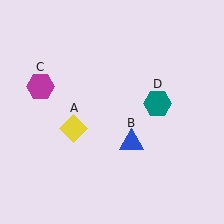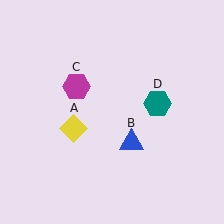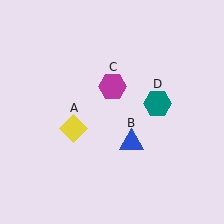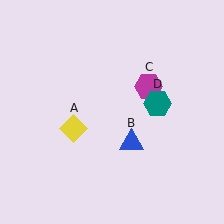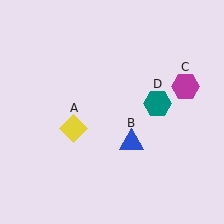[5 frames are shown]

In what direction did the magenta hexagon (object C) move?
The magenta hexagon (object C) moved right.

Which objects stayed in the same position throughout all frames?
Yellow diamond (object A) and blue triangle (object B) and teal hexagon (object D) remained stationary.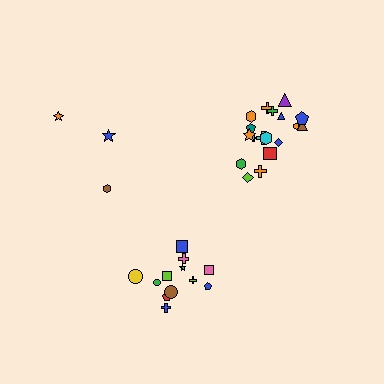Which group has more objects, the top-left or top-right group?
The top-right group.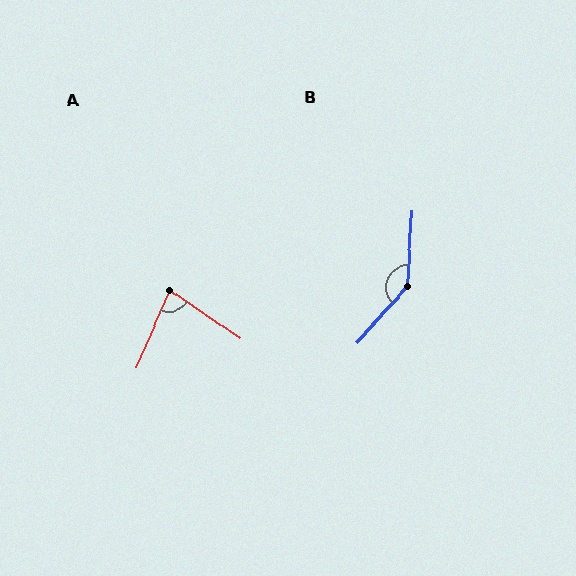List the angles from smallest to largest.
A (79°), B (142°).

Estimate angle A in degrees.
Approximately 79 degrees.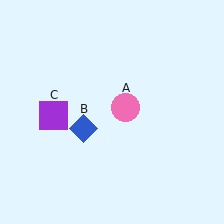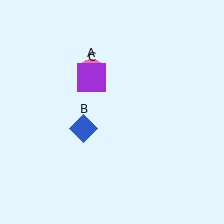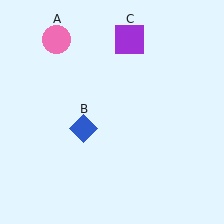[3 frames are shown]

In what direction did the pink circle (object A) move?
The pink circle (object A) moved up and to the left.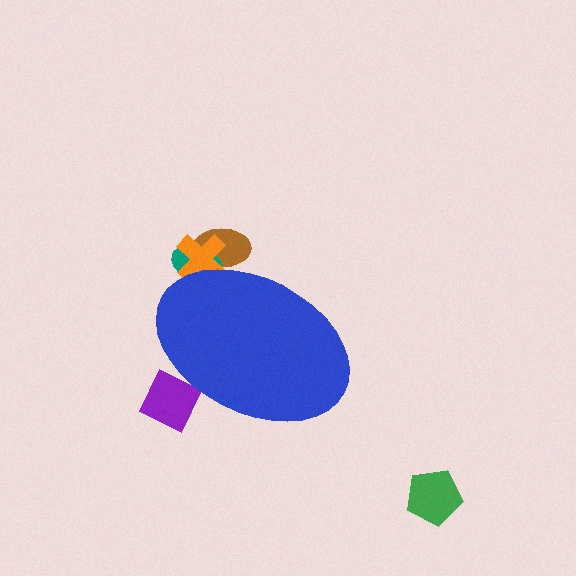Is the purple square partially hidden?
Yes, the purple square is partially hidden behind the blue ellipse.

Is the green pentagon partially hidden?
No, the green pentagon is fully visible.